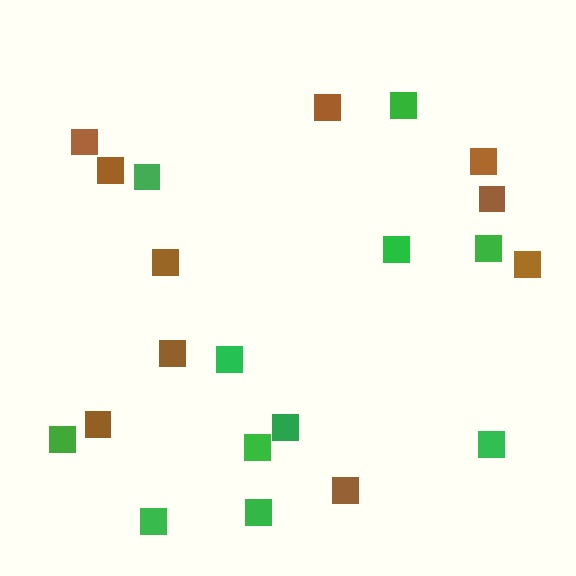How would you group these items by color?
There are 2 groups: one group of brown squares (10) and one group of green squares (11).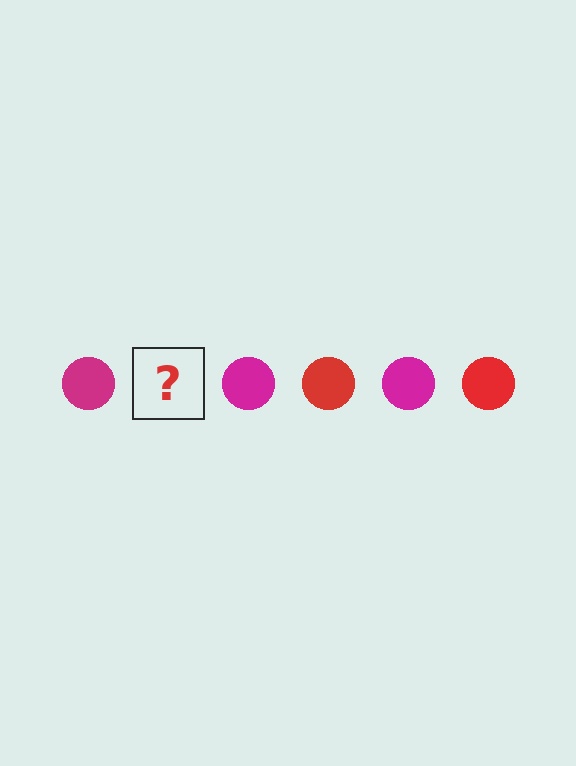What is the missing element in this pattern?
The missing element is a red circle.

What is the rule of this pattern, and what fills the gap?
The rule is that the pattern cycles through magenta, red circles. The gap should be filled with a red circle.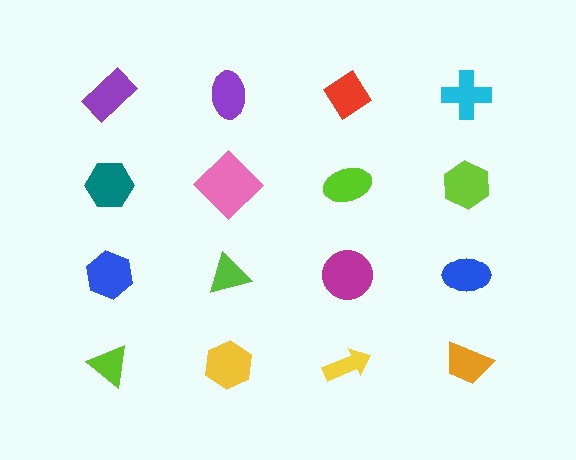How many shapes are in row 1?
4 shapes.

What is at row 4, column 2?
A yellow hexagon.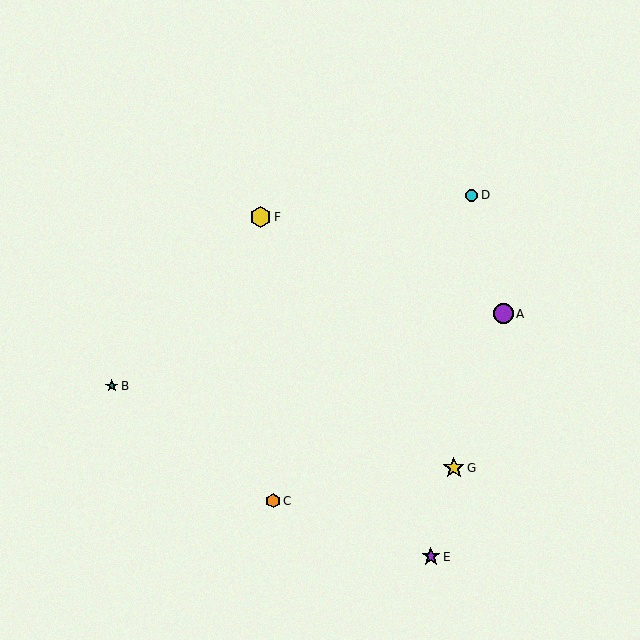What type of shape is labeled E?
Shape E is a purple star.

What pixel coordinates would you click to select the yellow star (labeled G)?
Click at (454, 468) to select the yellow star G.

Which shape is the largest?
The yellow hexagon (labeled F) is the largest.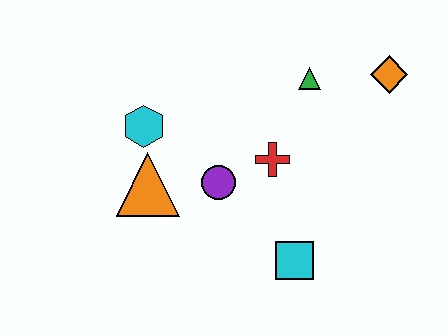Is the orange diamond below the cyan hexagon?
No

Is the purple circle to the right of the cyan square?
No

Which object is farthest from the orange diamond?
The orange triangle is farthest from the orange diamond.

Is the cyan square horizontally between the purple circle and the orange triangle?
No